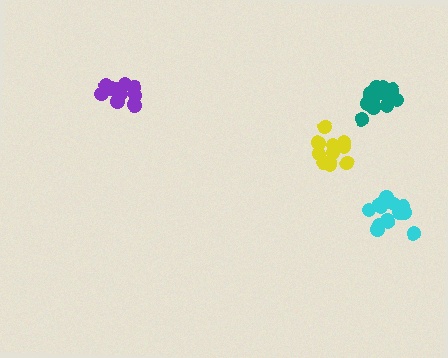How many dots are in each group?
Group 1: 13 dots, Group 2: 14 dots, Group 3: 11 dots, Group 4: 10 dots (48 total).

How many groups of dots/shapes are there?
There are 4 groups.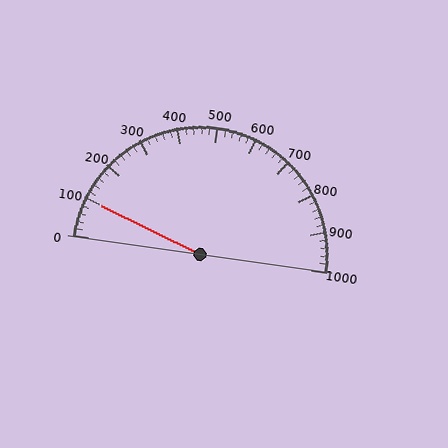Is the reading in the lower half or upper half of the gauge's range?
The reading is in the lower half of the range (0 to 1000).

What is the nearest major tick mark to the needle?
The nearest major tick mark is 100.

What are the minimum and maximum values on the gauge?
The gauge ranges from 0 to 1000.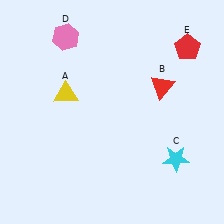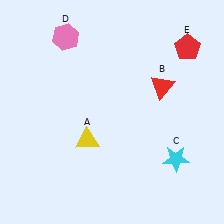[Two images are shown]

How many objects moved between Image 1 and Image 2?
1 object moved between the two images.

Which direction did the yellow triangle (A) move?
The yellow triangle (A) moved down.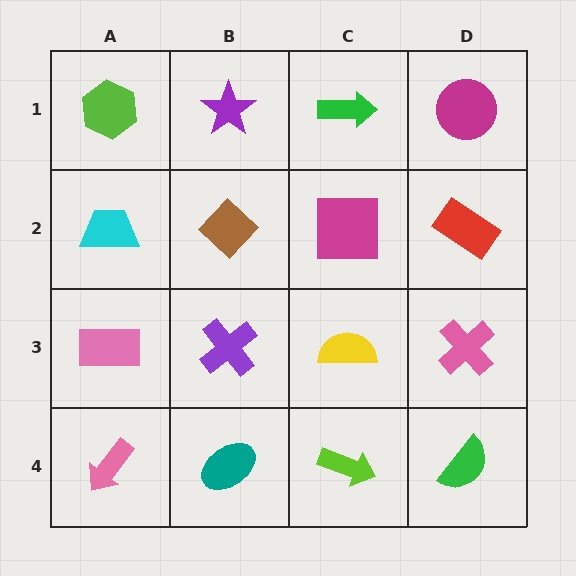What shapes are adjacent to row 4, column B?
A purple cross (row 3, column B), a pink arrow (row 4, column A), a lime arrow (row 4, column C).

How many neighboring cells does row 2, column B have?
4.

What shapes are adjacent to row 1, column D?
A red rectangle (row 2, column D), a green arrow (row 1, column C).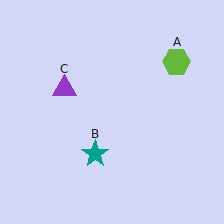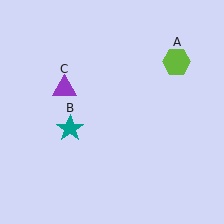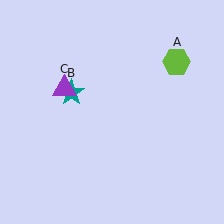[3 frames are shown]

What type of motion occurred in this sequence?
The teal star (object B) rotated clockwise around the center of the scene.